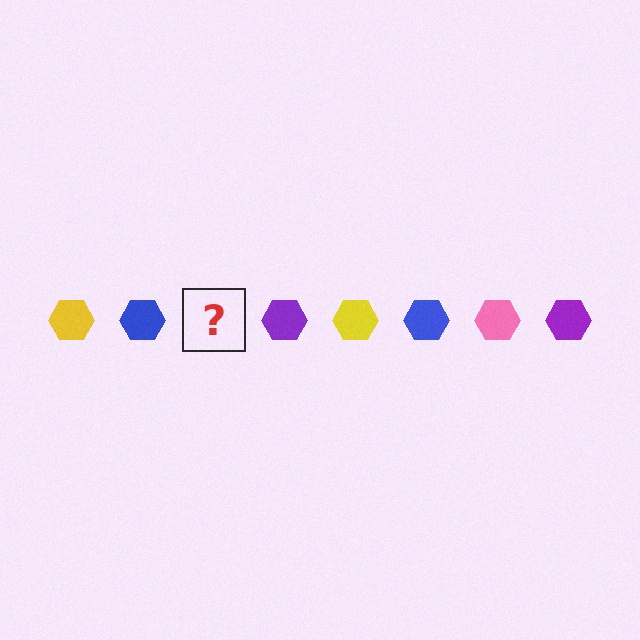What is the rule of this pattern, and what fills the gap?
The rule is that the pattern cycles through yellow, blue, pink, purple hexagons. The gap should be filled with a pink hexagon.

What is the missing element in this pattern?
The missing element is a pink hexagon.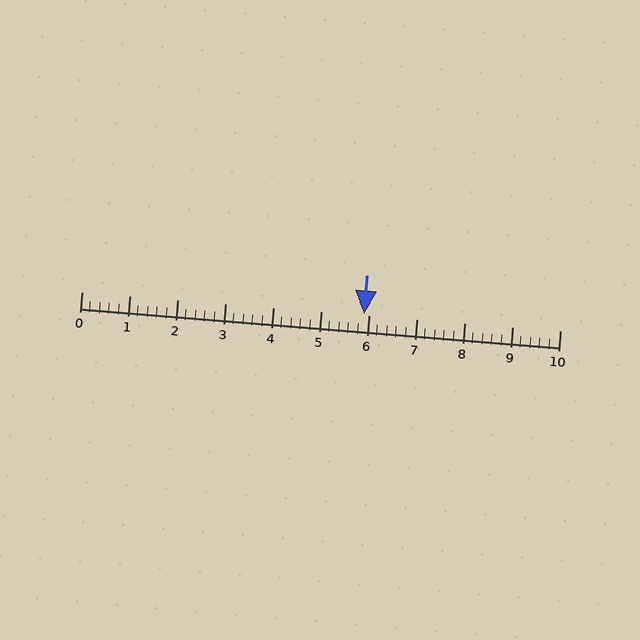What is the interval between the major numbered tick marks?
The major tick marks are spaced 1 units apart.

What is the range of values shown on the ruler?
The ruler shows values from 0 to 10.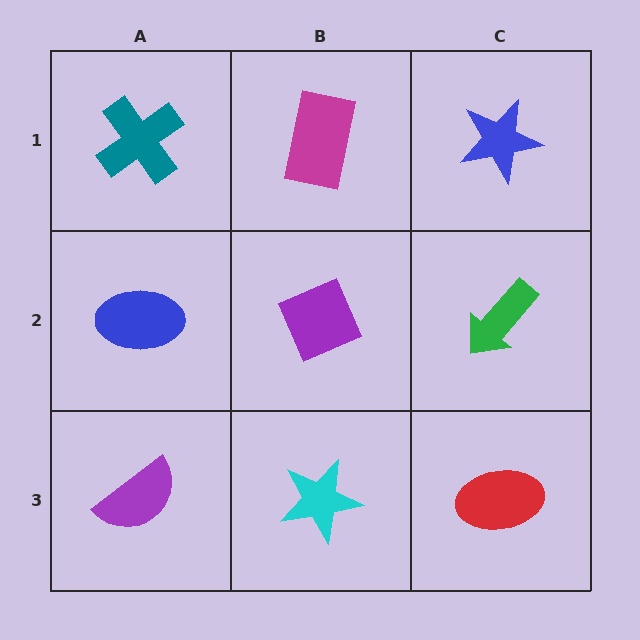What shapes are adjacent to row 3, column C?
A green arrow (row 2, column C), a cyan star (row 3, column B).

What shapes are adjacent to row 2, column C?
A blue star (row 1, column C), a red ellipse (row 3, column C), a purple diamond (row 2, column B).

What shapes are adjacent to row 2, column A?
A teal cross (row 1, column A), a purple semicircle (row 3, column A), a purple diamond (row 2, column B).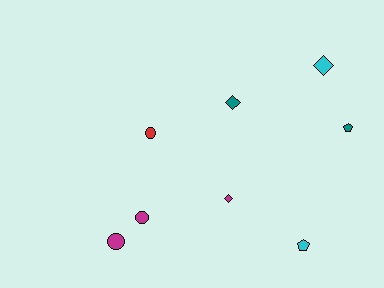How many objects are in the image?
There are 8 objects.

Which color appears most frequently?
Magenta, with 3 objects.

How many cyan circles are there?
There are no cyan circles.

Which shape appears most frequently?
Circle, with 3 objects.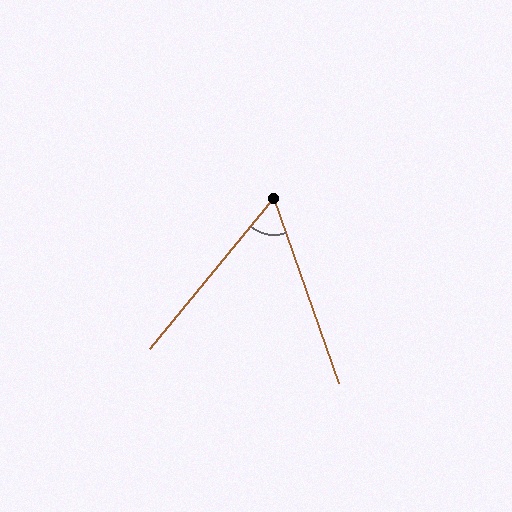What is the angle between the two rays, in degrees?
Approximately 59 degrees.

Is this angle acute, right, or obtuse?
It is acute.